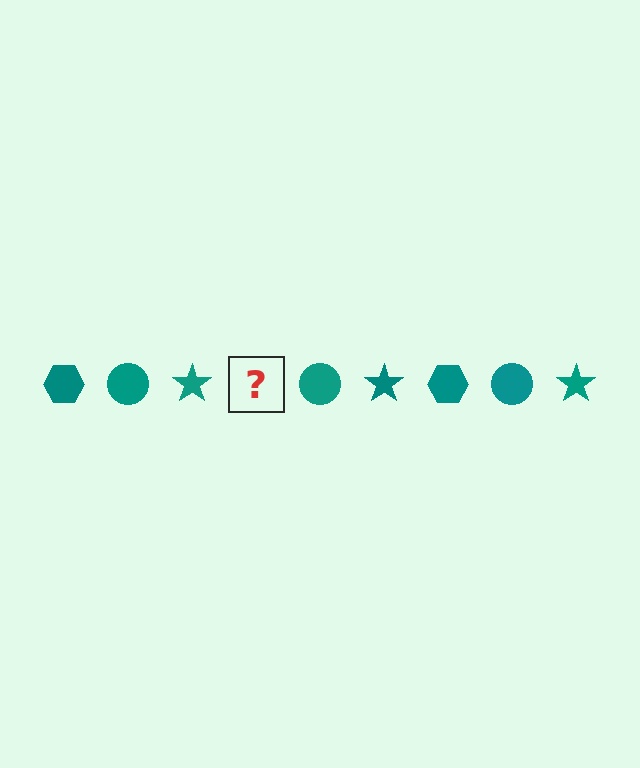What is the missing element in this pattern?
The missing element is a teal hexagon.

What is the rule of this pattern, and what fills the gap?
The rule is that the pattern cycles through hexagon, circle, star shapes in teal. The gap should be filled with a teal hexagon.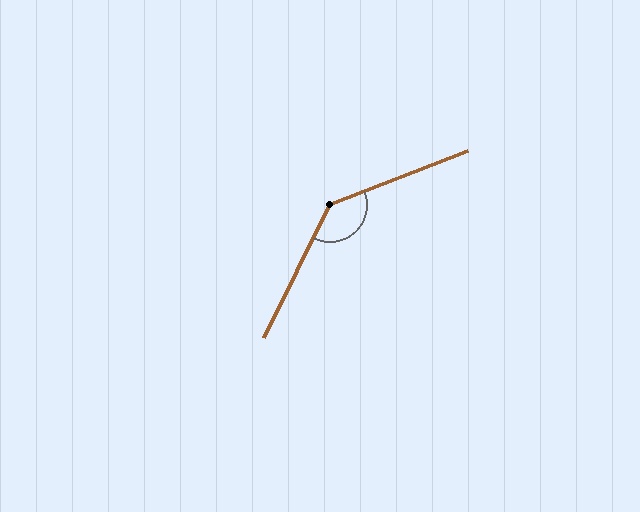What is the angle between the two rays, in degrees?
Approximately 138 degrees.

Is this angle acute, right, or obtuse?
It is obtuse.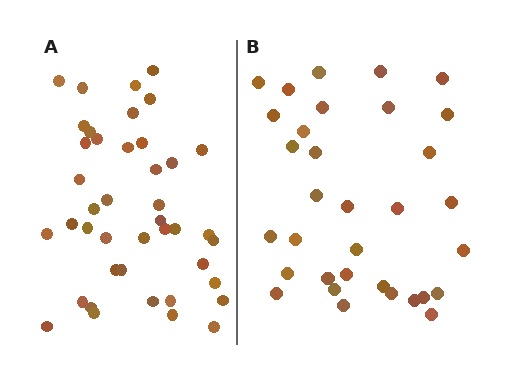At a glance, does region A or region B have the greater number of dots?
Region A (the left region) has more dots.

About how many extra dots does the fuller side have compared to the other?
Region A has roughly 8 or so more dots than region B.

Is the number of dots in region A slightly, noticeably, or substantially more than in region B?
Region A has noticeably more, but not dramatically so. The ratio is roughly 1.3 to 1.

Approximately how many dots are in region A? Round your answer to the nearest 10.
About 40 dots. (The exact count is 42, which rounds to 40.)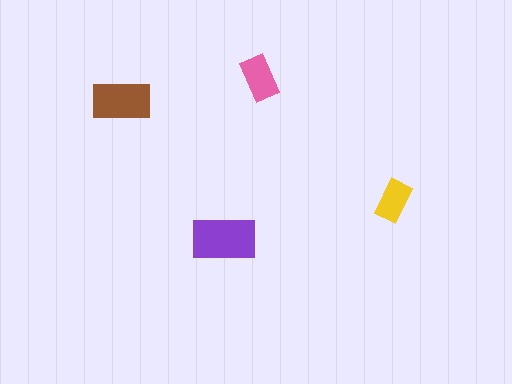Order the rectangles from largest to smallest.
the purple one, the brown one, the pink one, the yellow one.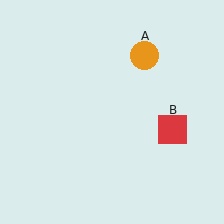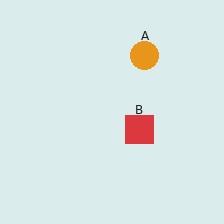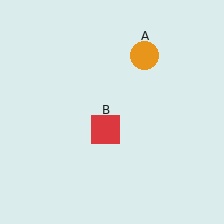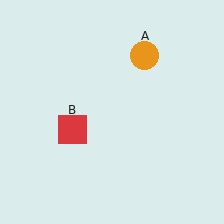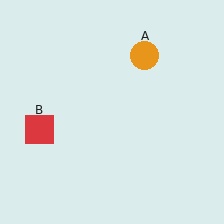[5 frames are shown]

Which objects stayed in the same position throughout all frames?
Orange circle (object A) remained stationary.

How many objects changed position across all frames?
1 object changed position: red square (object B).